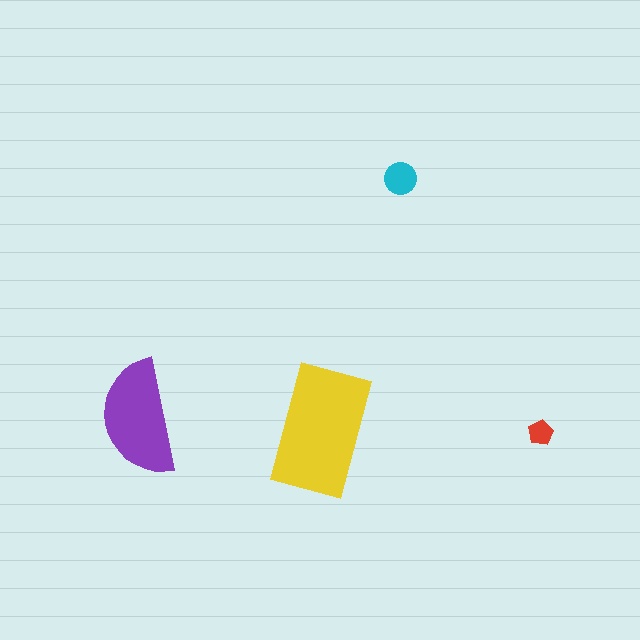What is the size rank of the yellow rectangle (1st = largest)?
1st.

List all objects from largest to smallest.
The yellow rectangle, the purple semicircle, the cyan circle, the red pentagon.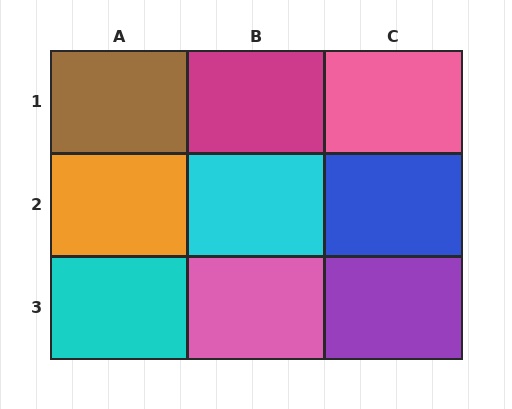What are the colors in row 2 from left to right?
Orange, cyan, blue.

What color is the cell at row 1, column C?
Pink.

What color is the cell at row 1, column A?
Brown.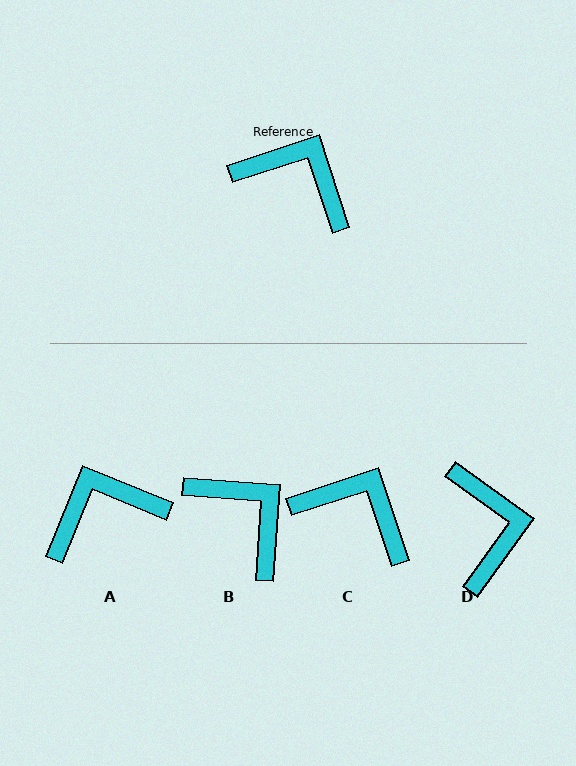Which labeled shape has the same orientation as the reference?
C.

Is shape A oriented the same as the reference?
No, it is off by about 49 degrees.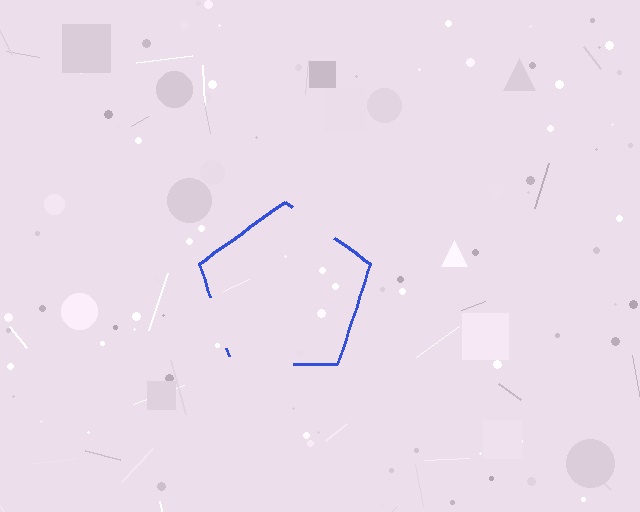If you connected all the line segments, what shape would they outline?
They would outline a pentagon.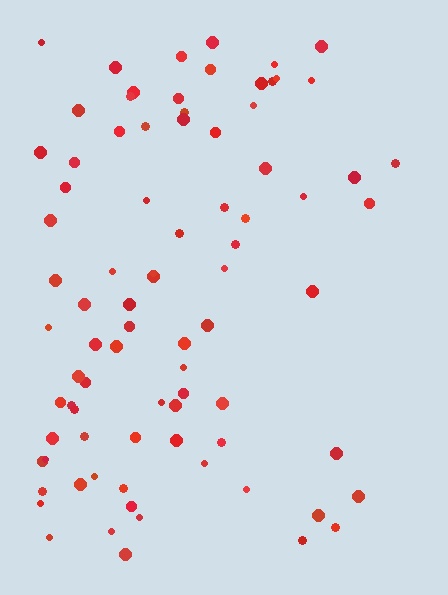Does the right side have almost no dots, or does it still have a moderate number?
Still a moderate number, just noticeably fewer than the left.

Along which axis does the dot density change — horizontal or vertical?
Horizontal.